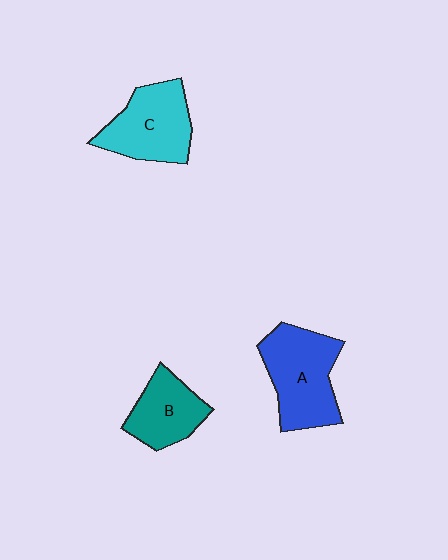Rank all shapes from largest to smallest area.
From largest to smallest: A (blue), C (cyan), B (teal).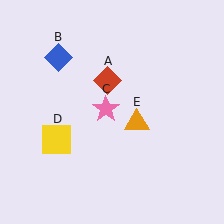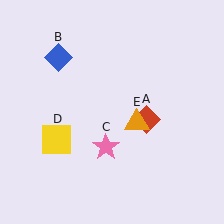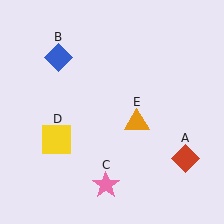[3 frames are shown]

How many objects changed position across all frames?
2 objects changed position: red diamond (object A), pink star (object C).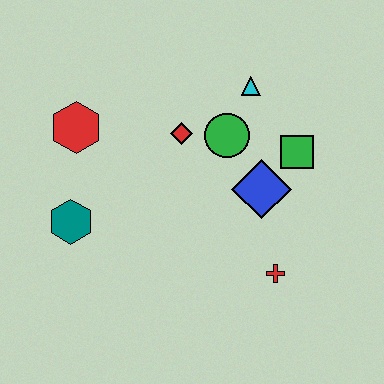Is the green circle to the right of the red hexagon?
Yes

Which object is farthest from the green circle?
The teal hexagon is farthest from the green circle.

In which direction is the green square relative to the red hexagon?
The green square is to the right of the red hexagon.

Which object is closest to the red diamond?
The green circle is closest to the red diamond.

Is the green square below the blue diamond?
No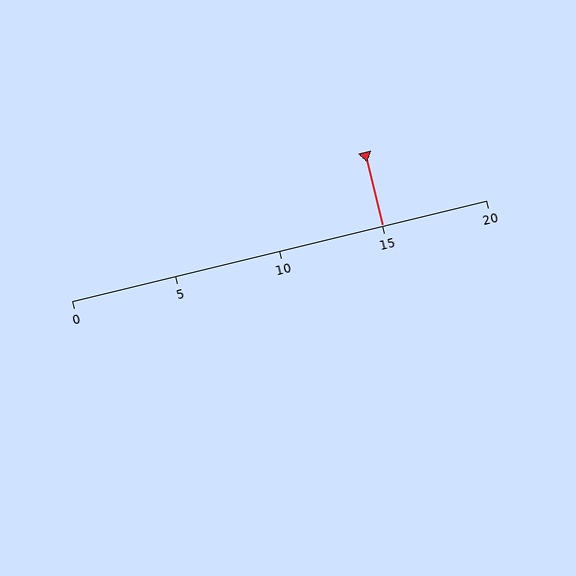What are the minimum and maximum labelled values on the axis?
The axis runs from 0 to 20.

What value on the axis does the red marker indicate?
The marker indicates approximately 15.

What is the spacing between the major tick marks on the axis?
The major ticks are spaced 5 apart.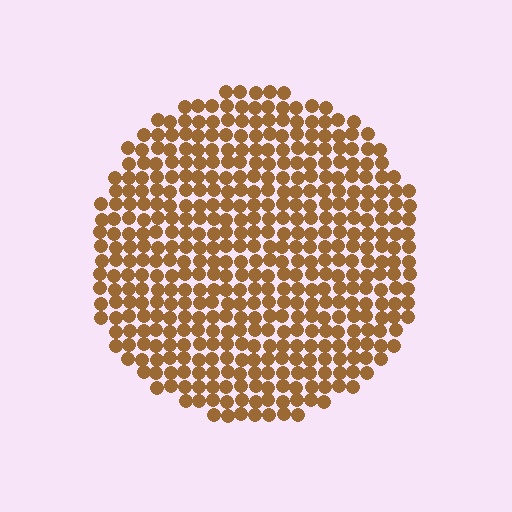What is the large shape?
The large shape is a circle.